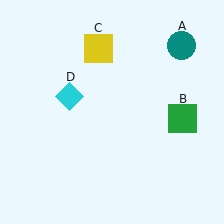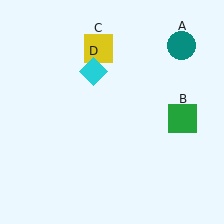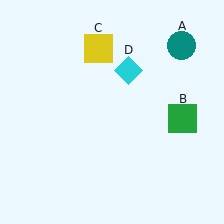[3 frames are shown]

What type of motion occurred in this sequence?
The cyan diamond (object D) rotated clockwise around the center of the scene.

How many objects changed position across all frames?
1 object changed position: cyan diamond (object D).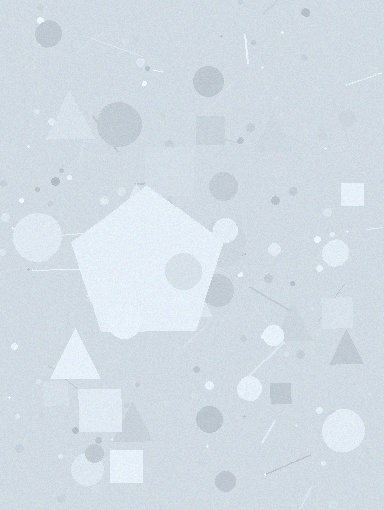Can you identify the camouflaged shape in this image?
The camouflaged shape is a pentagon.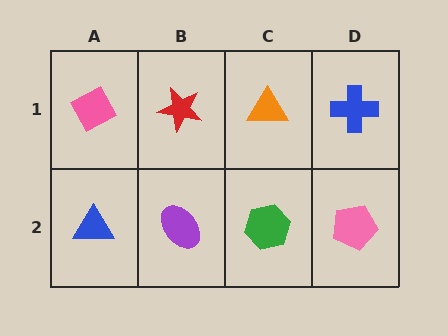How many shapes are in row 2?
4 shapes.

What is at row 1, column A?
A pink diamond.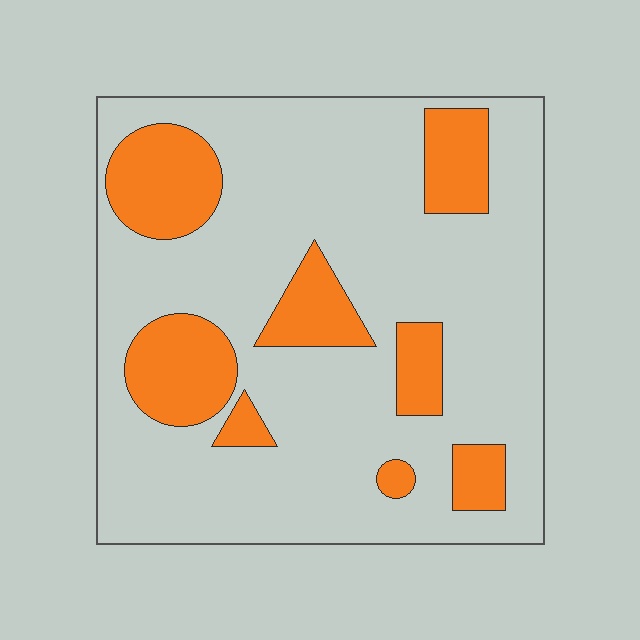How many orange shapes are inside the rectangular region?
8.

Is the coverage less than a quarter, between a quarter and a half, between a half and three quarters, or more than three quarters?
Less than a quarter.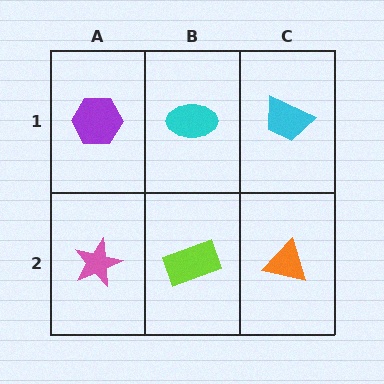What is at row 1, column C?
A cyan trapezoid.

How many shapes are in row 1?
3 shapes.